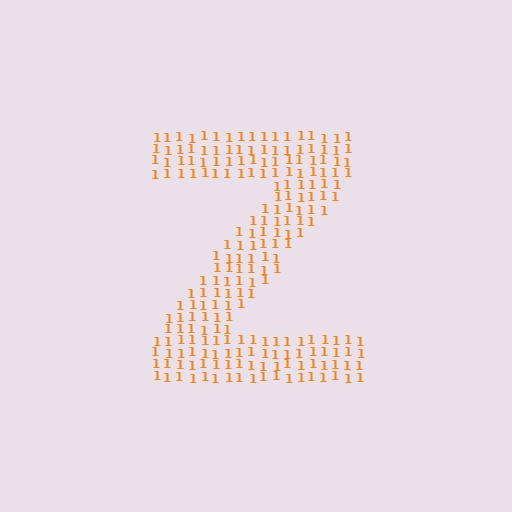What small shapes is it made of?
It is made of small digit 1's.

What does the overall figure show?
The overall figure shows the letter Z.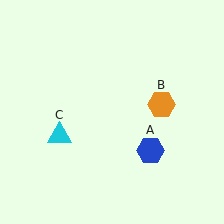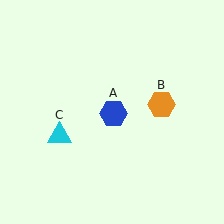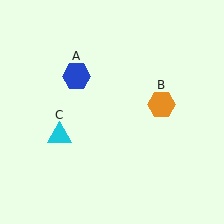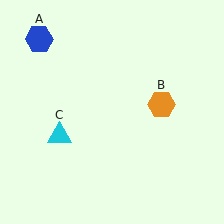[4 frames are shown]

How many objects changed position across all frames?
1 object changed position: blue hexagon (object A).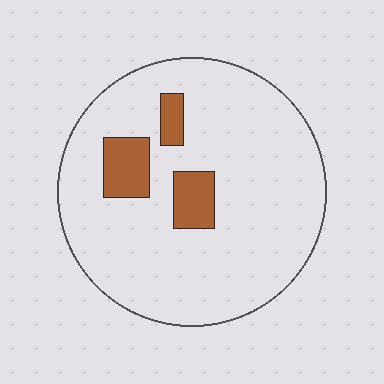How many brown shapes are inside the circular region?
3.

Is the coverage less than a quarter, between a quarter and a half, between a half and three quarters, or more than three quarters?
Less than a quarter.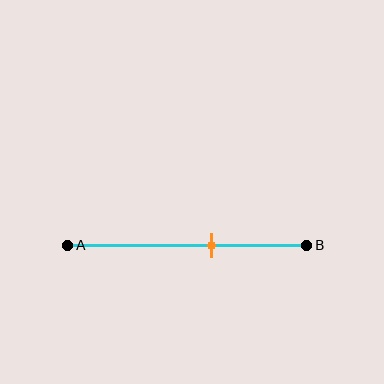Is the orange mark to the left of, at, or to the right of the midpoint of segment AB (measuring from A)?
The orange mark is to the right of the midpoint of segment AB.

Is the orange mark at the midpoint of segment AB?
No, the mark is at about 60% from A, not at the 50% midpoint.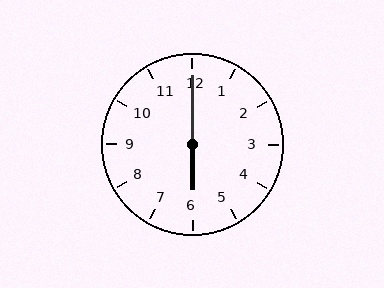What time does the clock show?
6:00.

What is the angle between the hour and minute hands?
Approximately 180 degrees.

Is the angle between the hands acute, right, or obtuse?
It is obtuse.